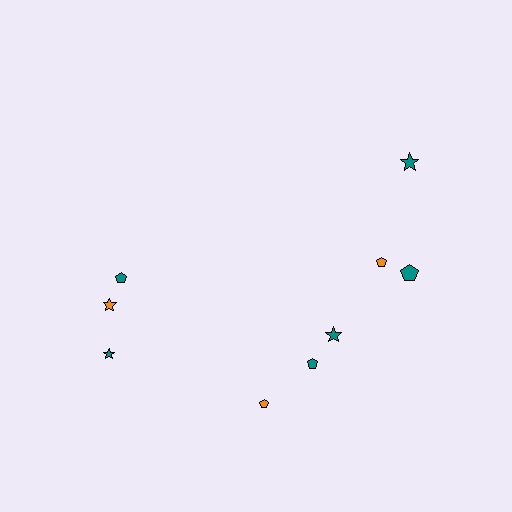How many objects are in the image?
There are 9 objects.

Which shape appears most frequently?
Pentagon, with 5 objects.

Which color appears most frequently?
Teal, with 6 objects.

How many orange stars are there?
There is 1 orange star.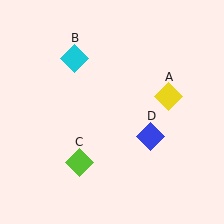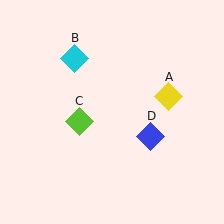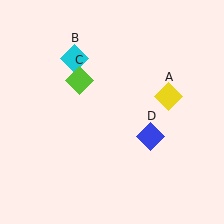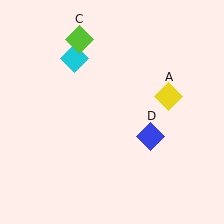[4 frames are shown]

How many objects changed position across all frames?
1 object changed position: lime diamond (object C).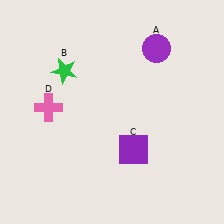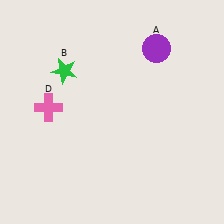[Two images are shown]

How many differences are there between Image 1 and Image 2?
There is 1 difference between the two images.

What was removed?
The purple square (C) was removed in Image 2.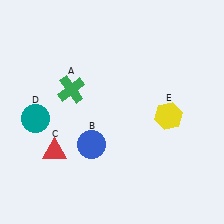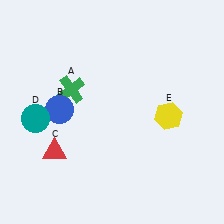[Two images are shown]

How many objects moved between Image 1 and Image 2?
1 object moved between the two images.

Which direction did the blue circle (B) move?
The blue circle (B) moved up.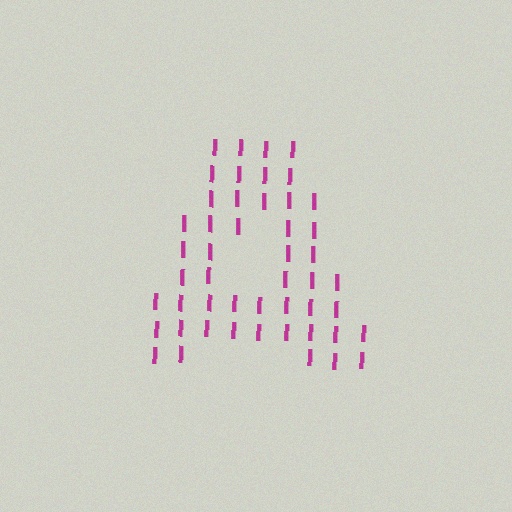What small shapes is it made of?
It is made of small letter I's.